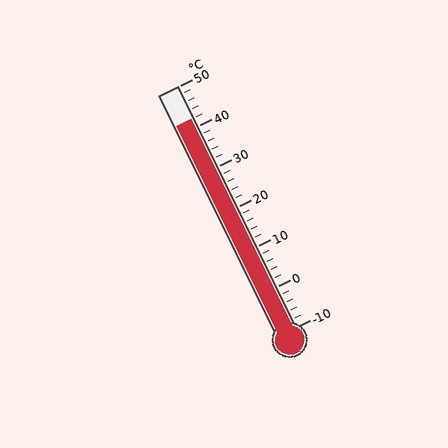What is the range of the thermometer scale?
The thermometer scale ranges from -10°C to 50°C.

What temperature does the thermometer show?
The thermometer shows approximately 42°C.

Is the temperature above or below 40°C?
The temperature is above 40°C.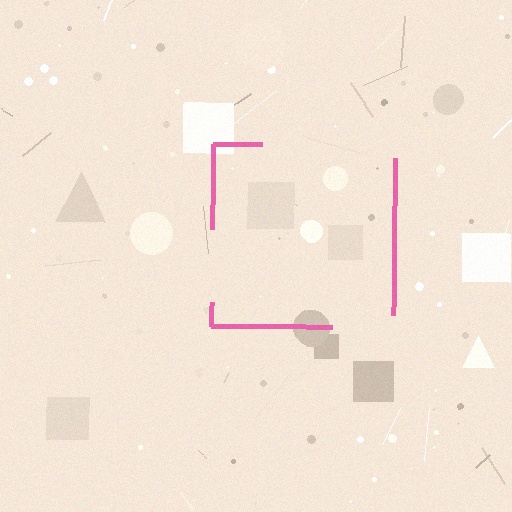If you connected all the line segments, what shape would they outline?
They would outline a square.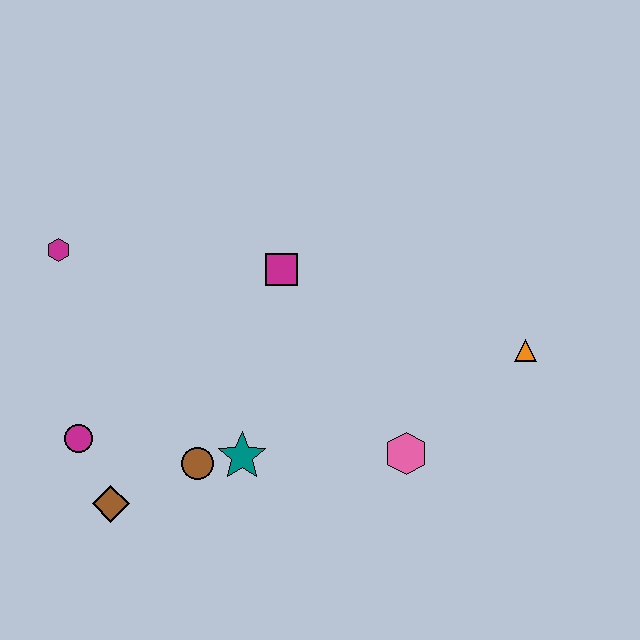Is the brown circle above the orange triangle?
No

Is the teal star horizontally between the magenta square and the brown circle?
Yes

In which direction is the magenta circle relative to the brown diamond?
The magenta circle is above the brown diamond.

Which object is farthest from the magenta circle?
The orange triangle is farthest from the magenta circle.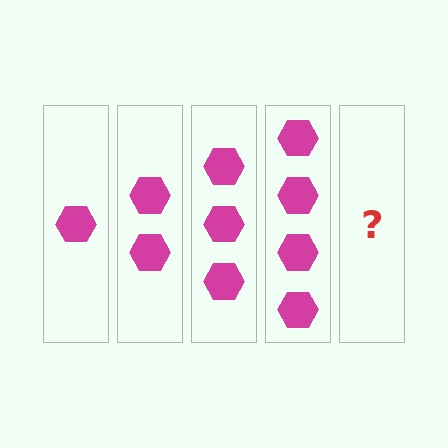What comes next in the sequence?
The next element should be 5 hexagons.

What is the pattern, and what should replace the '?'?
The pattern is that each step adds one more hexagon. The '?' should be 5 hexagons.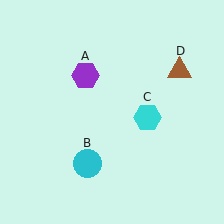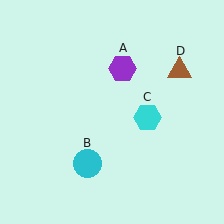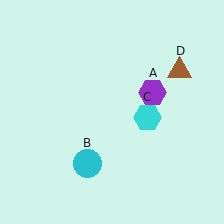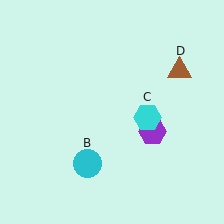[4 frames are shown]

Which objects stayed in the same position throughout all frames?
Cyan circle (object B) and cyan hexagon (object C) and brown triangle (object D) remained stationary.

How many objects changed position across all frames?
1 object changed position: purple hexagon (object A).